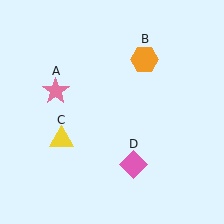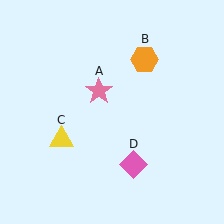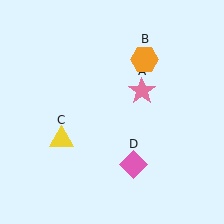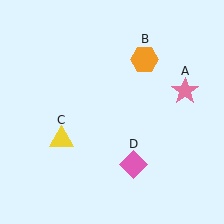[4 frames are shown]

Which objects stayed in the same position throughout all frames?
Orange hexagon (object B) and yellow triangle (object C) and pink diamond (object D) remained stationary.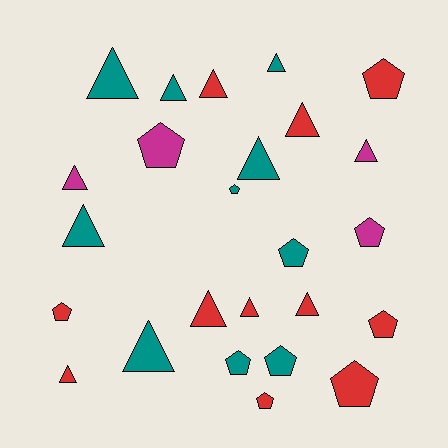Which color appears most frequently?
Red, with 11 objects.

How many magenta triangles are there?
There are 2 magenta triangles.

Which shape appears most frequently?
Triangle, with 14 objects.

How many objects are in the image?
There are 25 objects.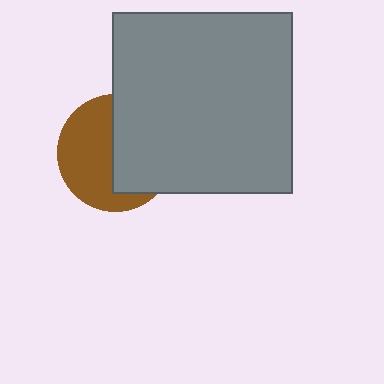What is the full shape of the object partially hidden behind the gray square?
The partially hidden object is a brown circle.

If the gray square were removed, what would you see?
You would see the complete brown circle.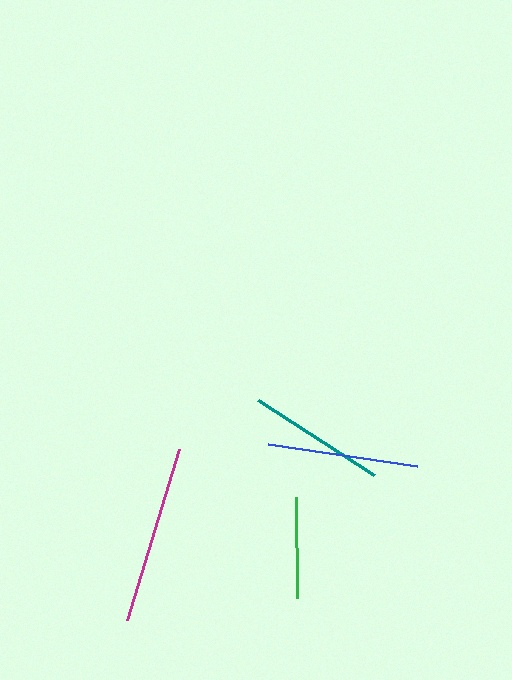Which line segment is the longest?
The magenta line is the longest at approximately 179 pixels.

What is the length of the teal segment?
The teal segment is approximately 138 pixels long.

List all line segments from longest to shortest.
From longest to shortest: magenta, blue, teal, green.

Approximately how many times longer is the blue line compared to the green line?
The blue line is approximately 1.5 times the length of the green line.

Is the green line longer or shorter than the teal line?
The teal line is longer than the green line.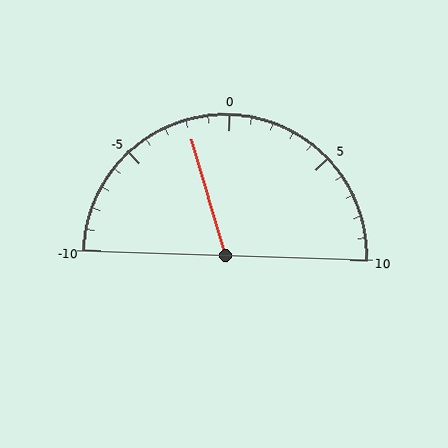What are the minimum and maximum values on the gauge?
The gauge ranges from -10 to 10.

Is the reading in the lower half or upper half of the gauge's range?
The reading is in the lower half of the range (-10 to 10).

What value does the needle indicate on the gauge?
The needle indicates approximately -2.